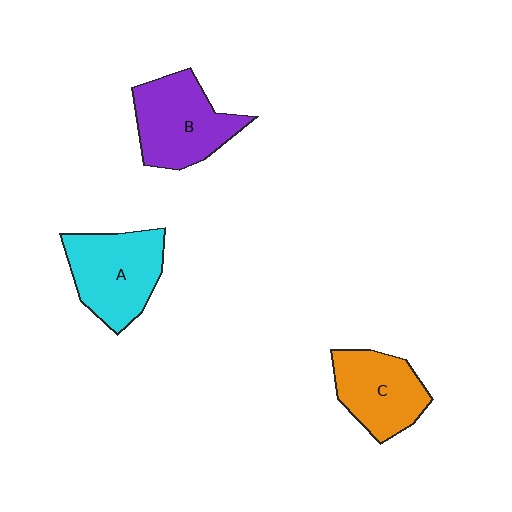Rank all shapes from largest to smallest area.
From largest to smallest: A (cyan), B (purple), C (orange).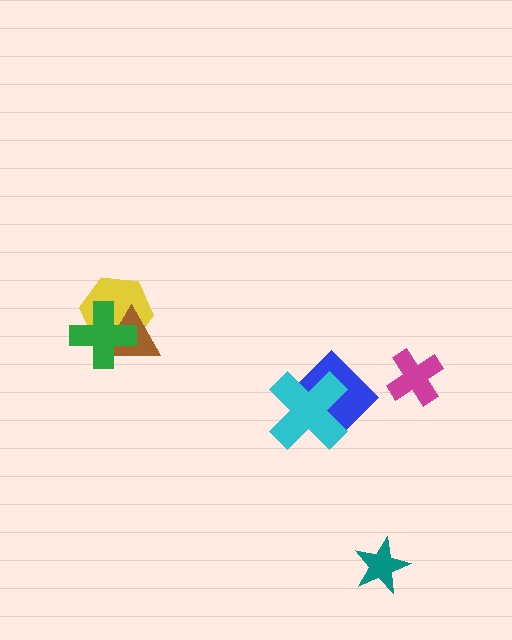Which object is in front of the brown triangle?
The green cross is in front of the brown triangle.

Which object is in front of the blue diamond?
The cyan cross is in front of the blue diamond.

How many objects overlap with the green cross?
2 objects overlap with the green cross.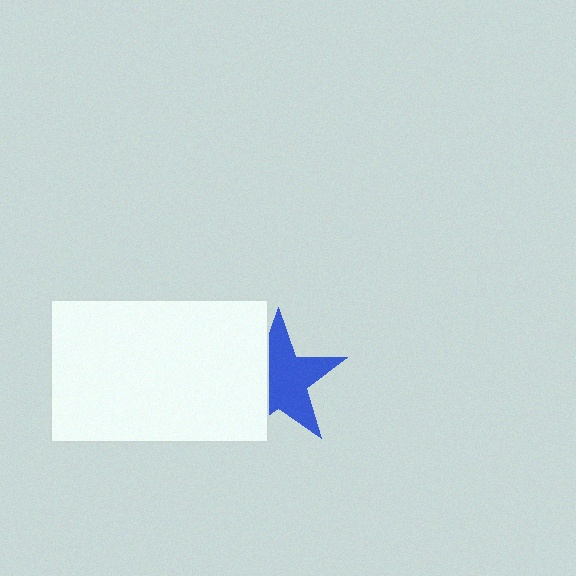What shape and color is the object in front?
The object in front is a white rectangle.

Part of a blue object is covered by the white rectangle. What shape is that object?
It is a star.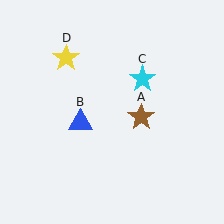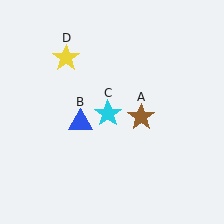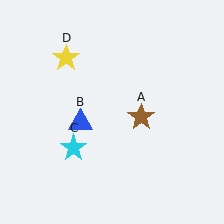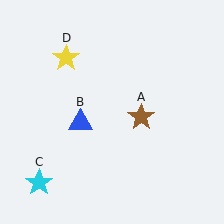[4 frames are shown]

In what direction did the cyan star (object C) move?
The cyan star (object C) moved down and to the left.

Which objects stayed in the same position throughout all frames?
Brown star (object A) and blue triangle (object B) and yellow star (object D) remained stationary.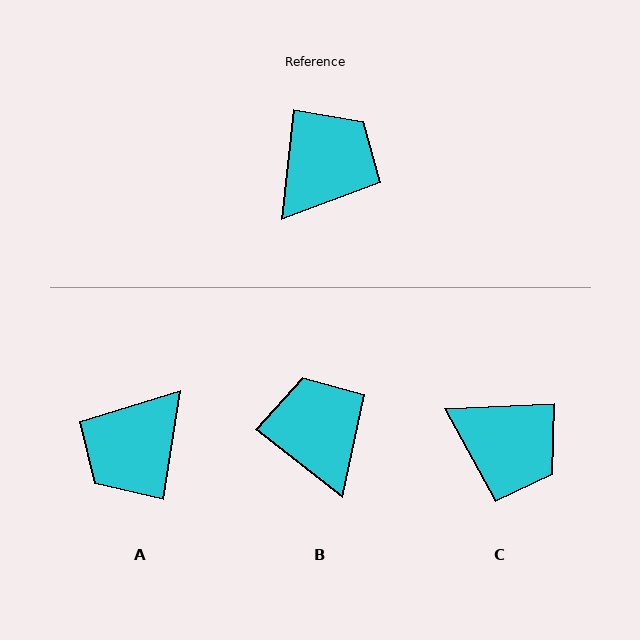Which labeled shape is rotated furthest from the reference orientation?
A, about 177 degrees away.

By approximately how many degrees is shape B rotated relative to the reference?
Approximately 58 degrees counter-clockwise.